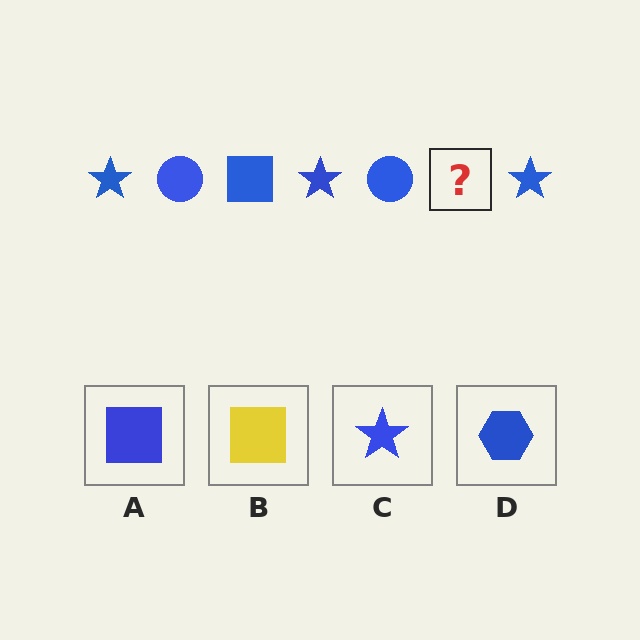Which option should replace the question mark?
Option A.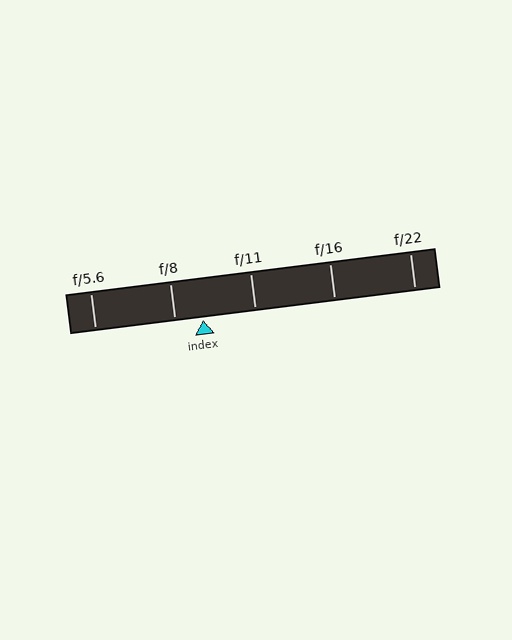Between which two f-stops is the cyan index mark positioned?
The index mark is between f/8 and f/11.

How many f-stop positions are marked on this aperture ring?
There are 5 f-stop positions marked.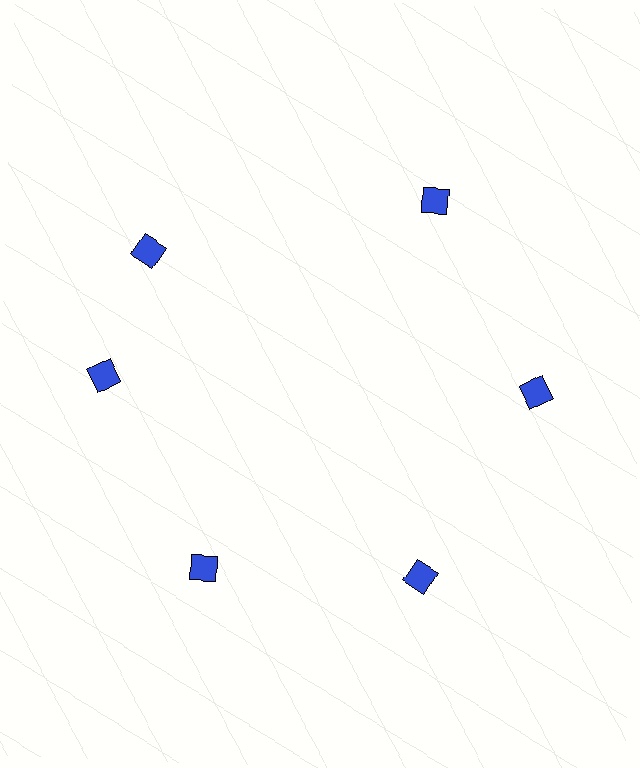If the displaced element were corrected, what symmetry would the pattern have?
It would have 6-fold rotational symmetry — the pattern would map onto itself every 60 degrees.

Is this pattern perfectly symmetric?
No. The 6 blue diamonds are arranged in a ring, but one element near the 11 o'clock position is rotated out of alignment along the ring, breaking the 6-fold rotational symmetry.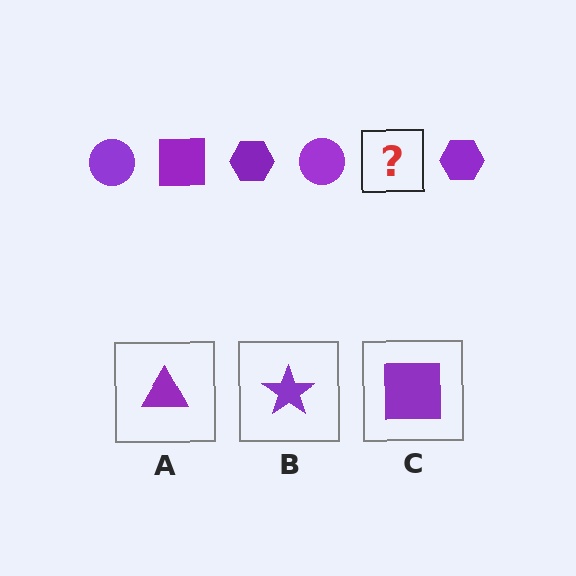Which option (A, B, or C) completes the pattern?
C.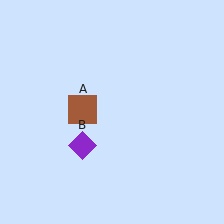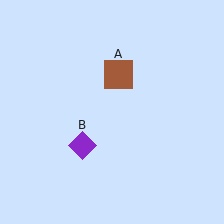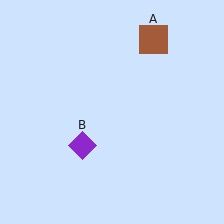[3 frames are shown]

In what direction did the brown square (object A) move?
The brown square (object A) moved up and to the right.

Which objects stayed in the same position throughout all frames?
Purple diamond (object B) remained stationary.